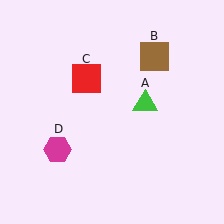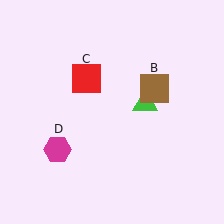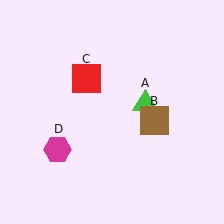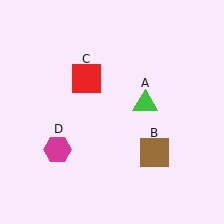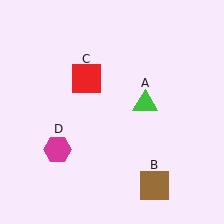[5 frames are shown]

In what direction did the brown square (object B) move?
The brown square (object B) moved down.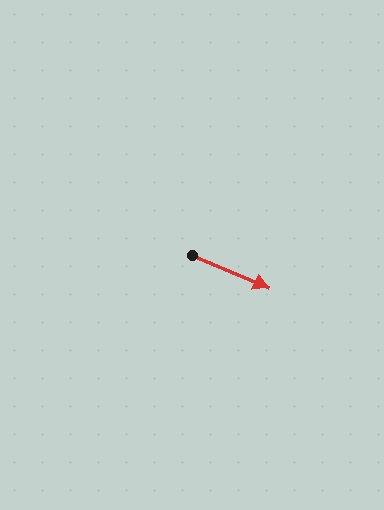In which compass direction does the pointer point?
Southeast.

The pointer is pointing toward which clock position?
Roughly 4 o'clock.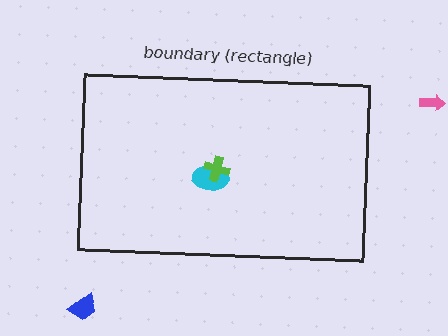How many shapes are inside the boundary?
2 inside, 2 outside.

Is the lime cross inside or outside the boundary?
Inside.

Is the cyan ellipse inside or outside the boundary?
Inside.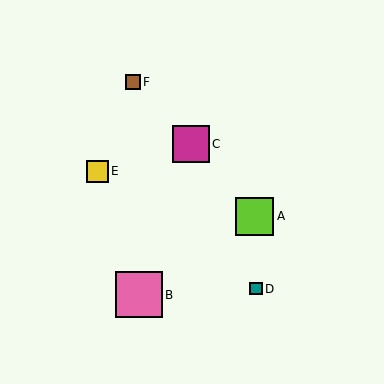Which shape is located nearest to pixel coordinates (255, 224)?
The lime square (labeled A) at (255, 216) is nearest to that location.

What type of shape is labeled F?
Shape F is a brown square.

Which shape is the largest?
The pink square (labeled B) is the largest.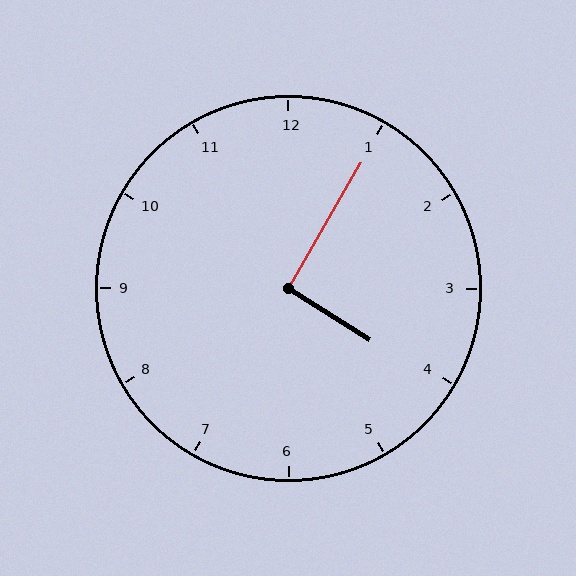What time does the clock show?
4:05.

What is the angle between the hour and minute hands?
Approximately 92 degrees.